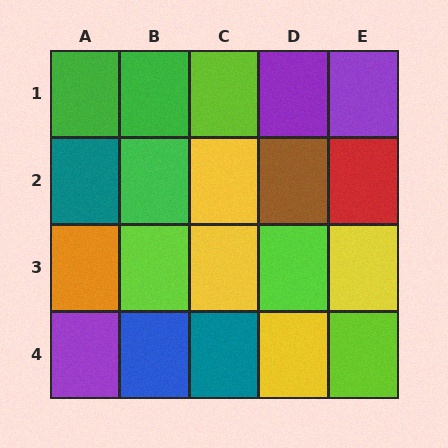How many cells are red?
1 cell is red.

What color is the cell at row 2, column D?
Brown.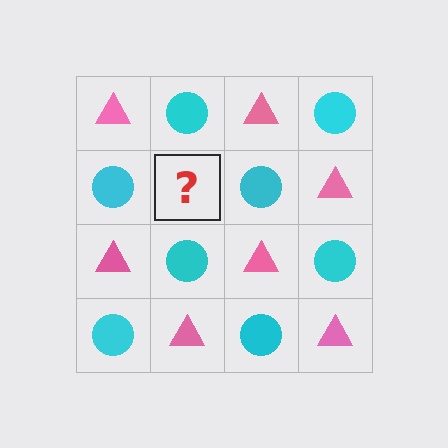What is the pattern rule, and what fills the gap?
The rule is that it alternates pink triangle and cyan circle in a checkerboard pattern. The gap should be filled with a pink triangle.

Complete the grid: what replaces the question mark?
The question mark should be replaced with a pink triangle.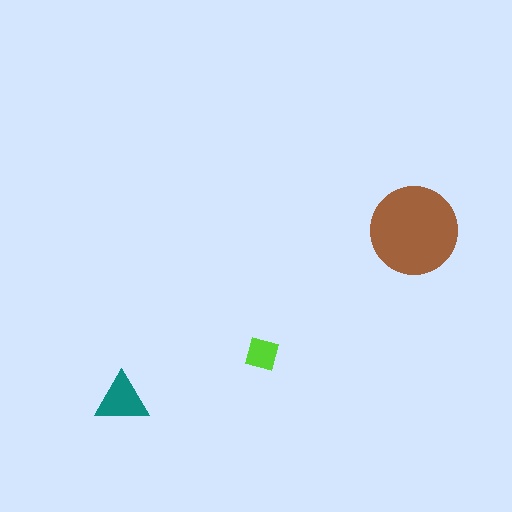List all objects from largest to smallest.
The brown circle, the teal triangle, the lime square.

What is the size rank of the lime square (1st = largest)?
3rd.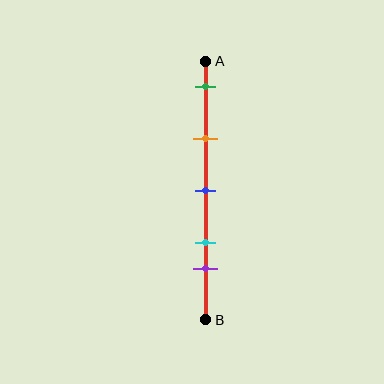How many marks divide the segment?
There are 5 marks dividing the segment.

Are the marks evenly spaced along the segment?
No, the marks are not evenly spaced.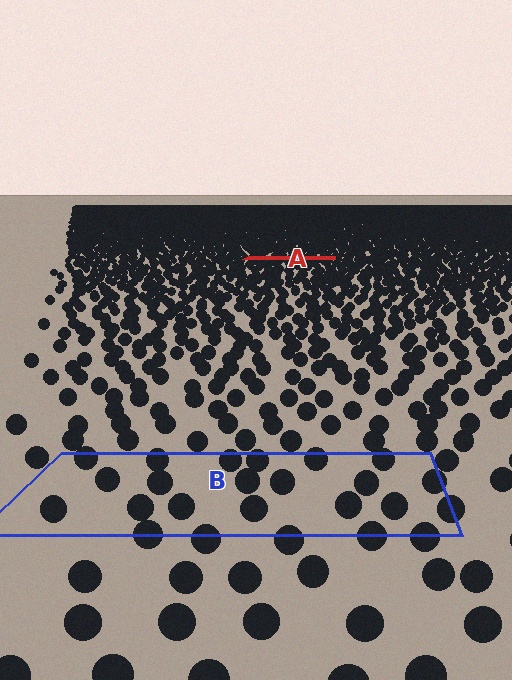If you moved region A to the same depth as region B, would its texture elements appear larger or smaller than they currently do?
They would appear larger. At a closer depth, the same texture elements are projected at a bigger on-screen size.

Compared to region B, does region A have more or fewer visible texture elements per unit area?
Region A has more texture elements per unit area — they are packed more densely because it is farther away.